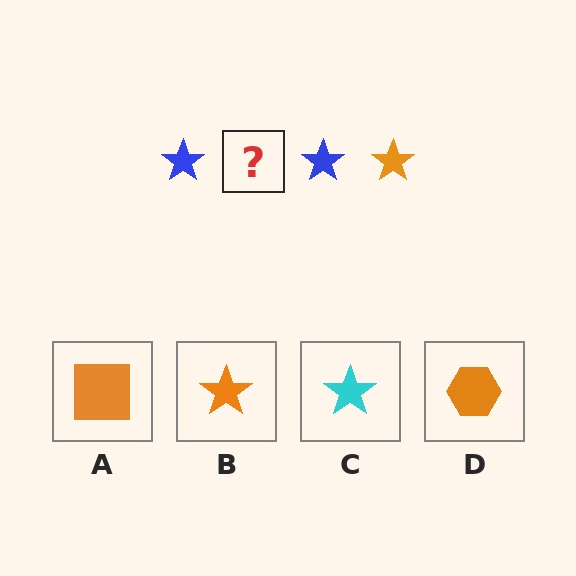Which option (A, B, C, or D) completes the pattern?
B.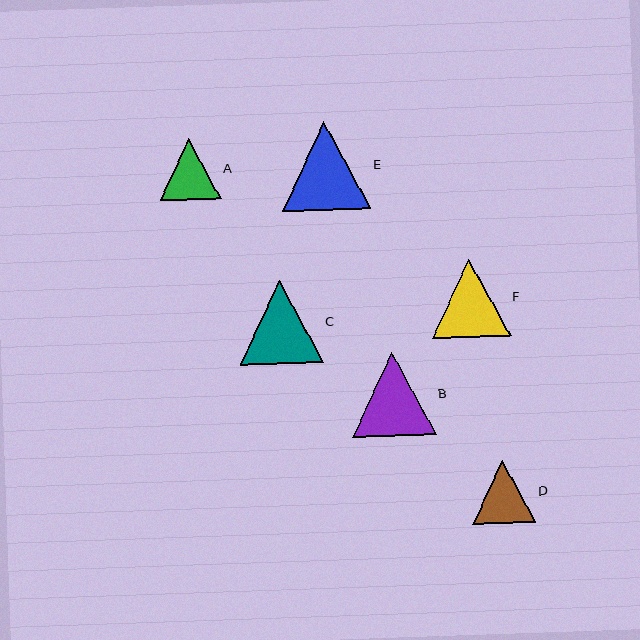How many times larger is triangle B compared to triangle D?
Triangle B is approximately 1.3 times the size of triangle D.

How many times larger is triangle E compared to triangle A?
Triangle E is approximately 1.5 times the size of triangle A.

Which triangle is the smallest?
Triangle A is the smallest with a size of approximately 61 pixels.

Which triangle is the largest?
Triangle E is the largest with a size of approximately 88 pixels.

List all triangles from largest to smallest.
From largest to smallest: E, B, C, F, D, A.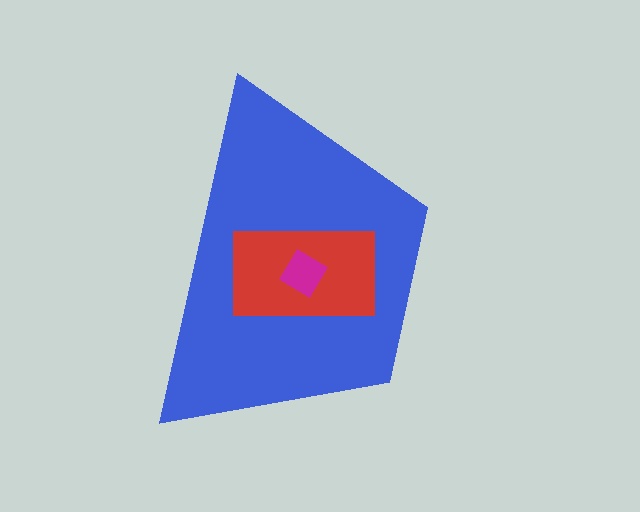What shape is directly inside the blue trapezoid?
The red rectangle.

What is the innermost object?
The magenta diamond.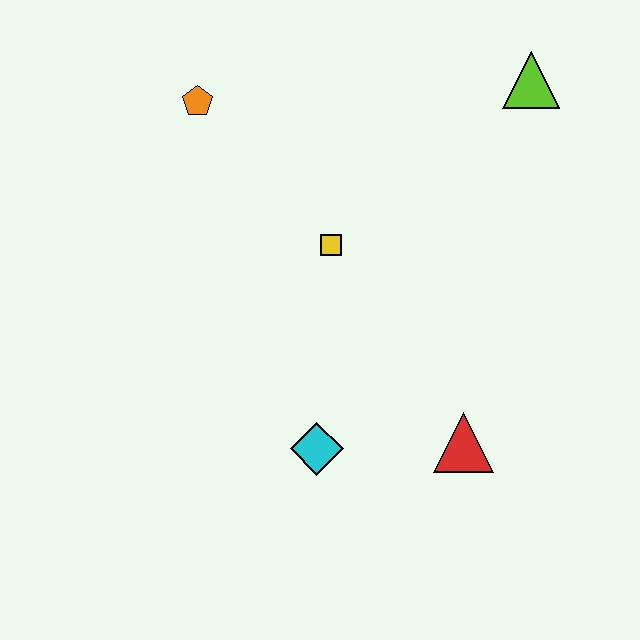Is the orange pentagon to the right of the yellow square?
No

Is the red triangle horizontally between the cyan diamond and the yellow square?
No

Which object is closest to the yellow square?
The orange pentagon is closest to the yellow square.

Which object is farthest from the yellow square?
The lime triangle is farthest from the yellow square.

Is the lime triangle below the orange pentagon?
No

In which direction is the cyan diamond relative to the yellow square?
The cyan diamond is below the yellow square.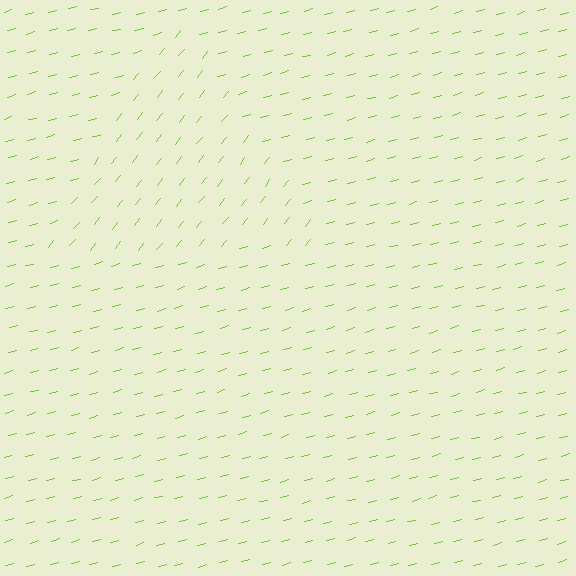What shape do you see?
I see a triangle.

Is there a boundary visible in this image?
Yes, there is a texture boundary formed by a change in line orientation.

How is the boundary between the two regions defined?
The boundary is defined purely by a change in line orientation (approximately 37 degrees difference). All lines are the same color and thickness.